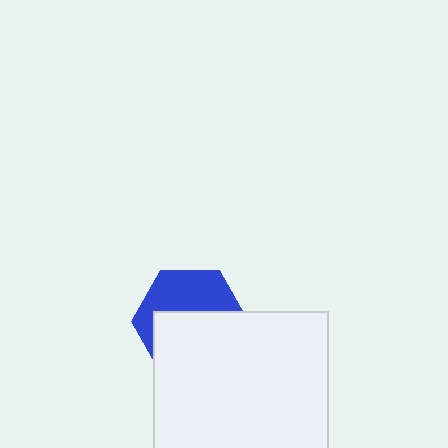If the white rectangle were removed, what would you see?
You would see the complete blue hexagon.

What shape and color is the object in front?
The object in front is a white rectangle.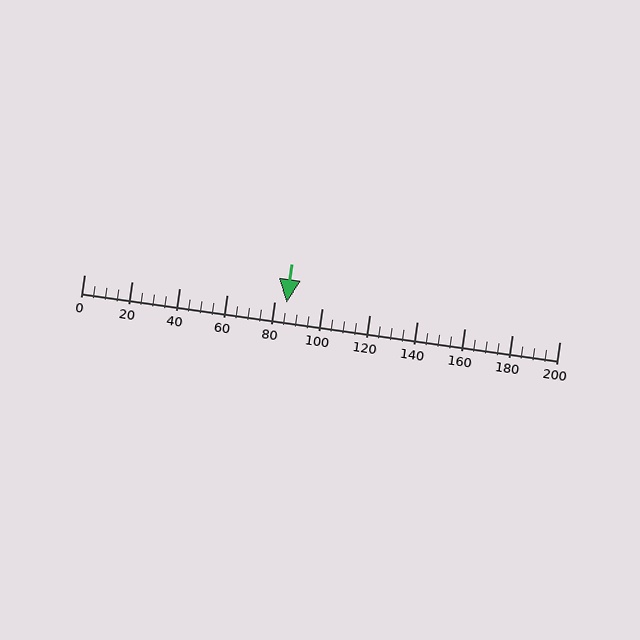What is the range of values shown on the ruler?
The ruler shows values from 0 to 200.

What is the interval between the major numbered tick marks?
The major tick marks are spaced 20 units apart.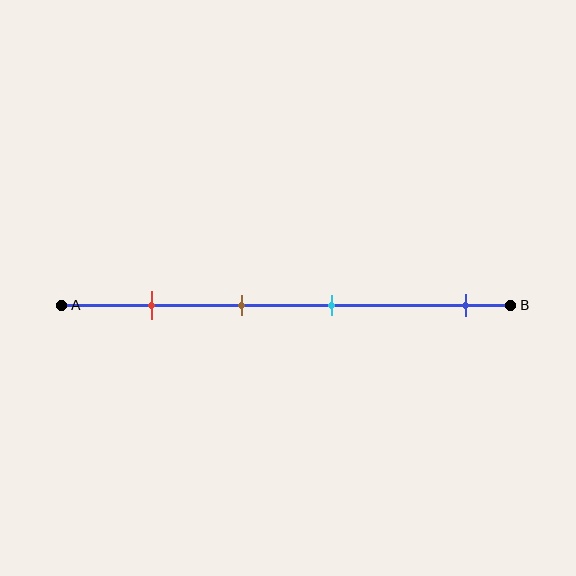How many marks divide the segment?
There are 4 marks dividing the segment.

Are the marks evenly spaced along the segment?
No, the marks are not evenly spaced.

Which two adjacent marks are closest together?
The brown and cyan marks are the closest adjacent pair.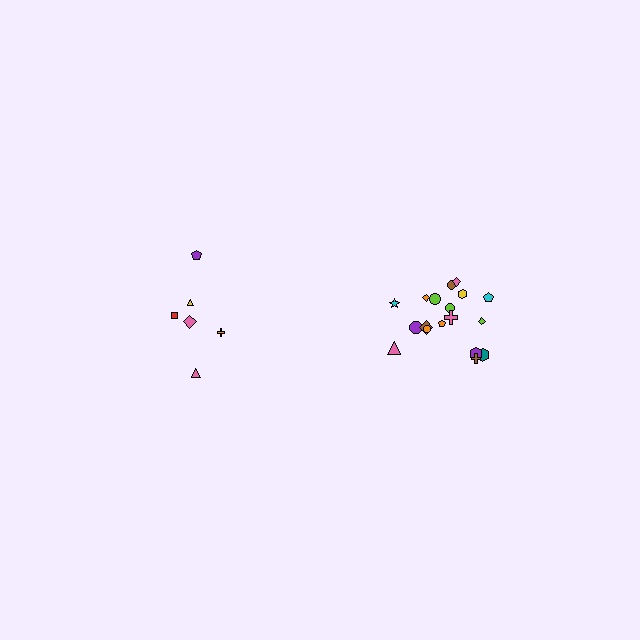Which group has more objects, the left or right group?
The right group.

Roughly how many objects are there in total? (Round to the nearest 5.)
Roughly 25 objects in total.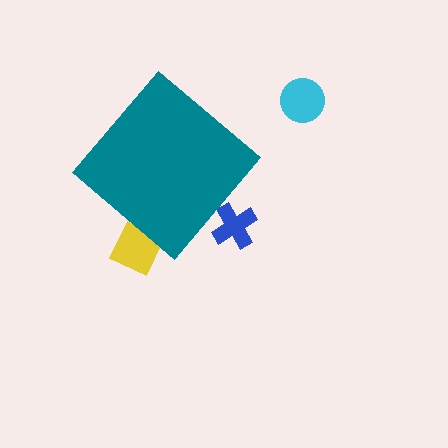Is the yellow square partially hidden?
Yes, the yellow square is partially hidden behind the teal diamond.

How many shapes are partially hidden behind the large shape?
2 shapes are partially hidden.